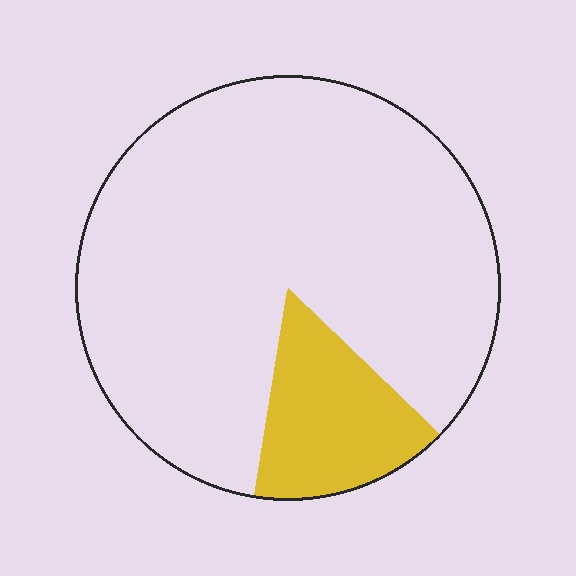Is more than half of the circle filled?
No.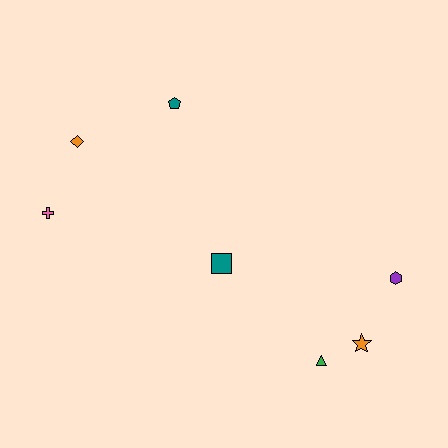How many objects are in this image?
There are 7 objects.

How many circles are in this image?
There are no circles.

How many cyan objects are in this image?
There are no cyan objects.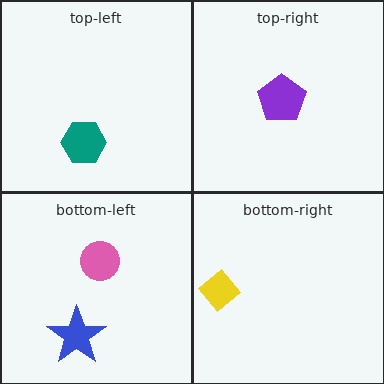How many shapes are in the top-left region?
1.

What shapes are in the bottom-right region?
The yellow diamond.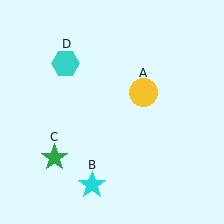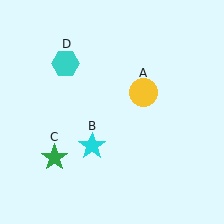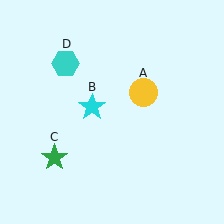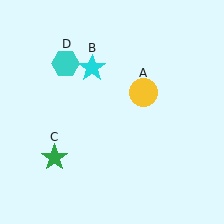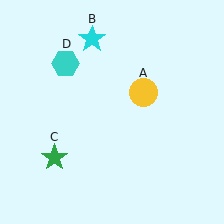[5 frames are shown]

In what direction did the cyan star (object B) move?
The cyan star (object B) moved up.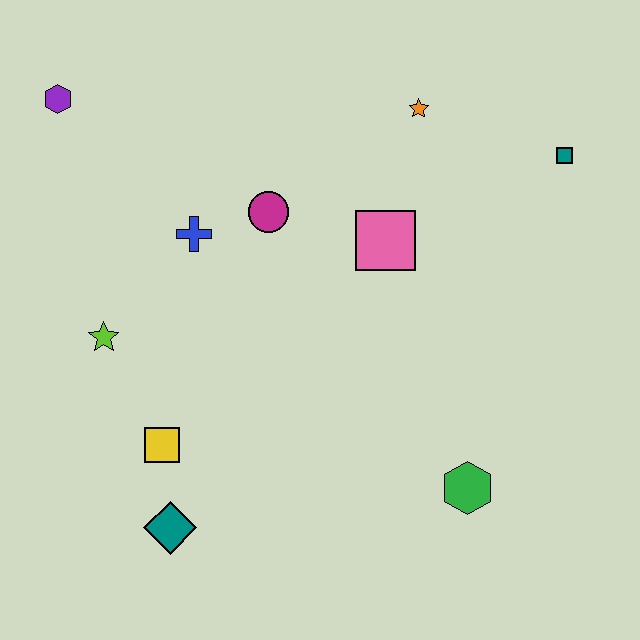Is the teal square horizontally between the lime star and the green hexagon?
No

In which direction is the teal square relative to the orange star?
The teal square is to the right of the orange star.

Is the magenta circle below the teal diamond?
No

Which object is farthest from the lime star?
The teal square is farthest from the lime star.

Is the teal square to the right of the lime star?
Yes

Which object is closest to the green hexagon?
The pink square is closest to the green hexagon.